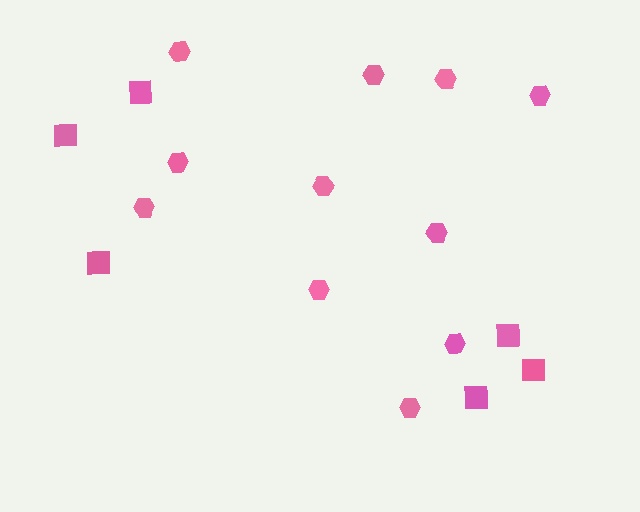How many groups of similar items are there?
There are 2 groups: one group of squares (6) and one group of hexagons (11).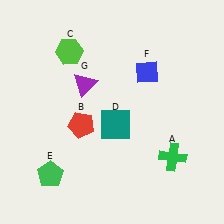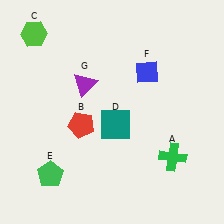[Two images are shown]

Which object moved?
The lime hexagon (C) moved left.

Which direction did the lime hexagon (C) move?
The lime hexagon (C) moved left.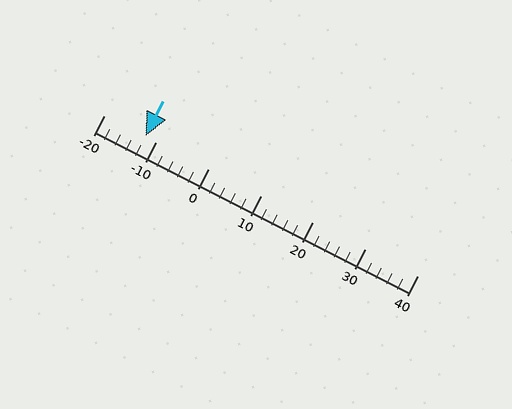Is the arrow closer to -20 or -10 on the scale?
The arrow is closer to -10.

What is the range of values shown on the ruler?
The ruler shows values from -20 to 40.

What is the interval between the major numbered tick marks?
The major tick marks are spaced 10 units apart.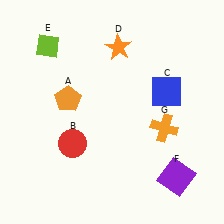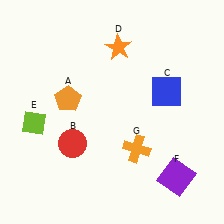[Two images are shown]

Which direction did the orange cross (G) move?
The orange cross (G) moved left.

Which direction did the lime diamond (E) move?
The lime diamond (E) moved down.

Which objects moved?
The objects that moved are: the lime diamond (E), the orange cross (G).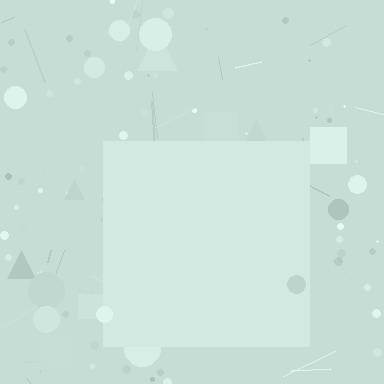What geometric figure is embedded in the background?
A square is embedded in the background.